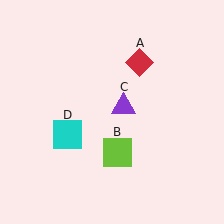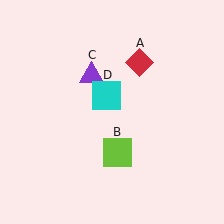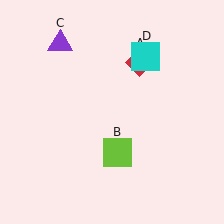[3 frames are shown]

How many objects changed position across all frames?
2 objects changed position: purple triangle (object C), cyan square (object D).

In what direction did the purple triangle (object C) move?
The purple triangle (object C) moved up and to the left.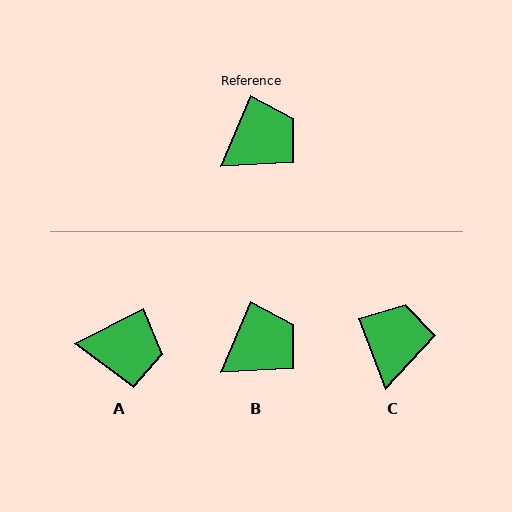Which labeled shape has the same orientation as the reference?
B.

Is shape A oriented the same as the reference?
No, it is off by about 40 degrees.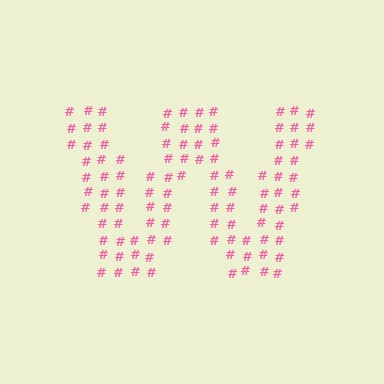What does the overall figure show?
The overall figure shows the letter W.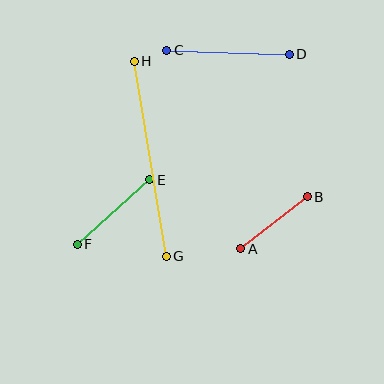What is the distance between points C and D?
The distance is approximately 122 pixels.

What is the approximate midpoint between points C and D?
The midpoint is at approximately (228, 52) pixels.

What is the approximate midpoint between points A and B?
The midpoint is at approximately (274, 223) pixels.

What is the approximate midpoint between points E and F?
The midpoint is at approximately (113, 212) pixels.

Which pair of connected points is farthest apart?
Points G and H are farthest apart.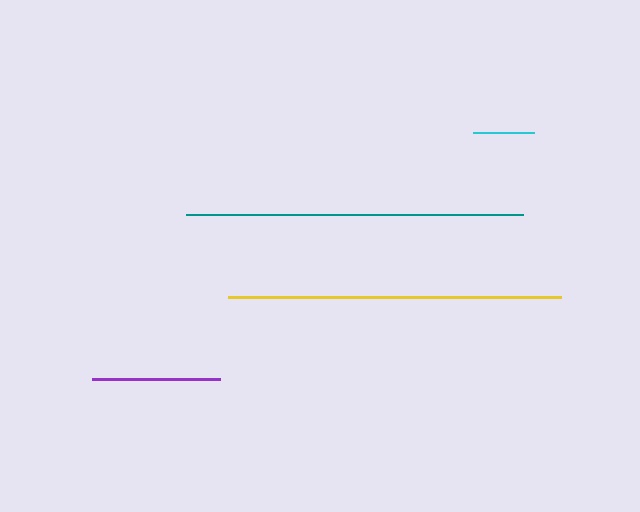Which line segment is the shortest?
The cyan line is the shortest at approximately 61 pixels.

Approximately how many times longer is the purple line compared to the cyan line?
The purple line is approximately 2.1 times the length of the cyan line.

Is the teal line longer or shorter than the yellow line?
The teal line is longer than the yellow line.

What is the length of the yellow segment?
The yellow segment is approximately 333 pixels long.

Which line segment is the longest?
The teal line is the longest at approximately 337 pixels.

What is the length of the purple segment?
The purple segment is approximately 128 pixels long.